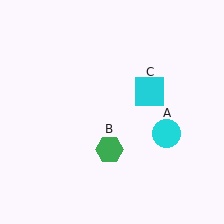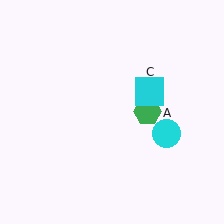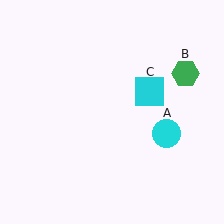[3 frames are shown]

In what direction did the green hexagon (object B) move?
The green hexagon (object B) moved up and to the right.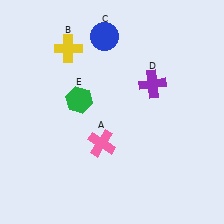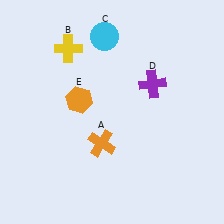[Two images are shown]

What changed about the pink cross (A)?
In Image 1, A is pink. In Image 2, it changed to orange.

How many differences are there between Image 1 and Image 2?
There are 3 differences between the two images.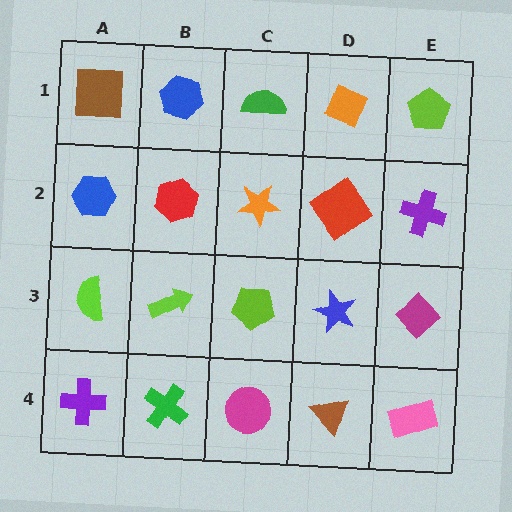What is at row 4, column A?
A purple cross.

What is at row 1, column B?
A blue hexagon.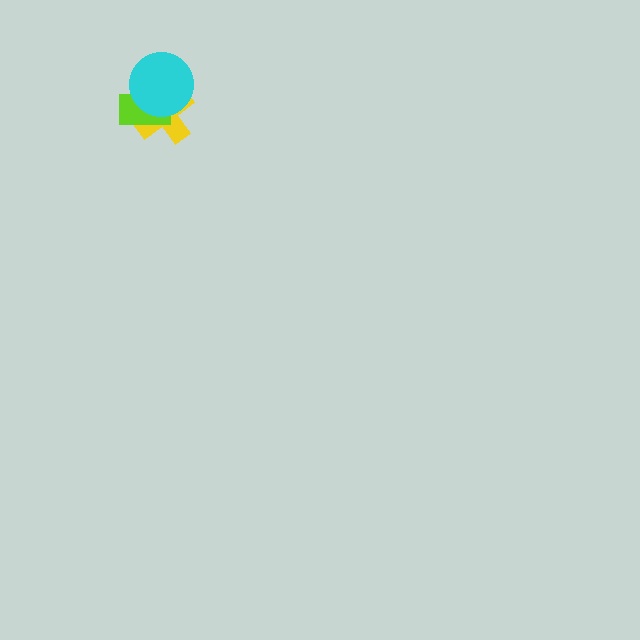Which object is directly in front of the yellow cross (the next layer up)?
The lime rectangle is directly in front of the yellow cross.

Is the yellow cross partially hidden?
Yes, it is partially covered by another shape.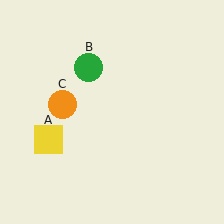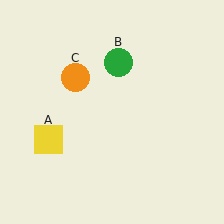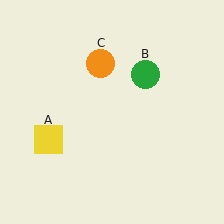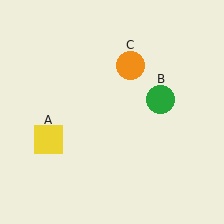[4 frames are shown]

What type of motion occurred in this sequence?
The green circle (object B), orange circle (object C) rotated clockwise around the center of the scene.